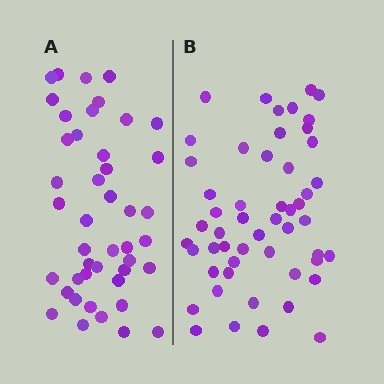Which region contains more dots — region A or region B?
Region B (the right region) has more dots.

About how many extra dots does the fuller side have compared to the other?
Region B has roughly 8 or so more dots than region A.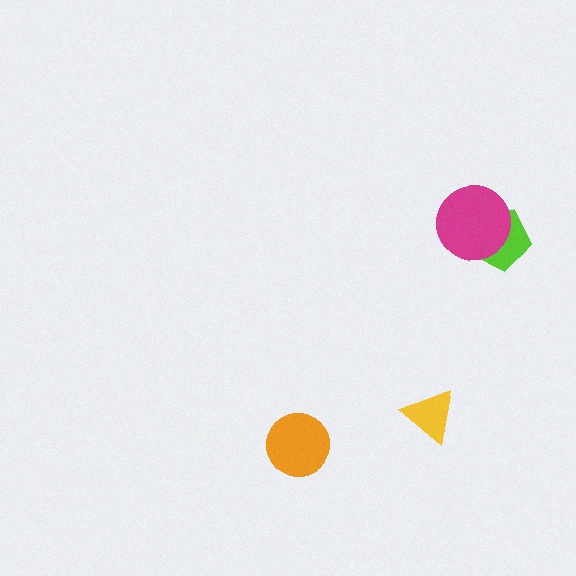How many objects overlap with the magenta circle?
1 object overlaps with the magenta circle.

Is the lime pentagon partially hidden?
Yes, it is partially covered by another shape.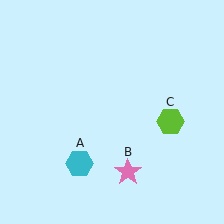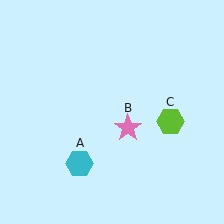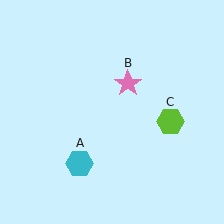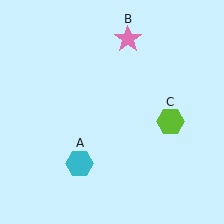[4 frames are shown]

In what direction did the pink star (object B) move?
The pink star (object B) moved up.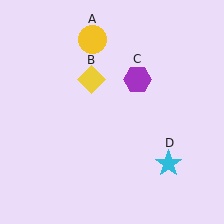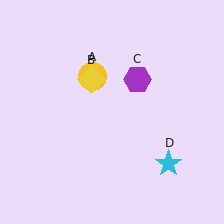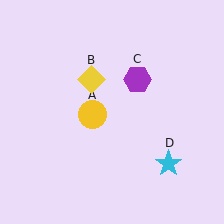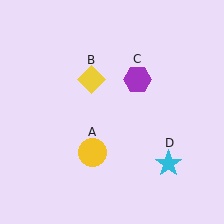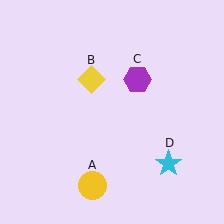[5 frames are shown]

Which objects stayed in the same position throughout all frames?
Yellow diamond (object B) and purple hexagon (object C) and cyan star (object D) remained stationary.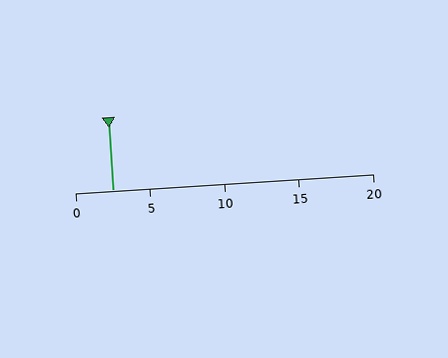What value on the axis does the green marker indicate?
The marker indicates approximately 2.5.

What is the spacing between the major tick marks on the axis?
The major ticks are spaced 5 apart.